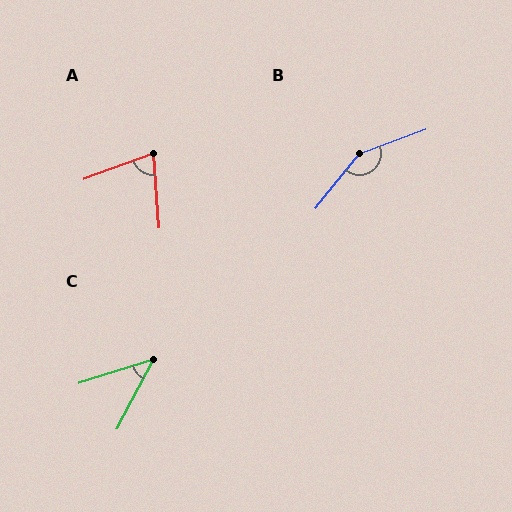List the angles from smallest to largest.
C (45°), A (74°), B (149°).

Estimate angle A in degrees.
Approximately 74 degrees.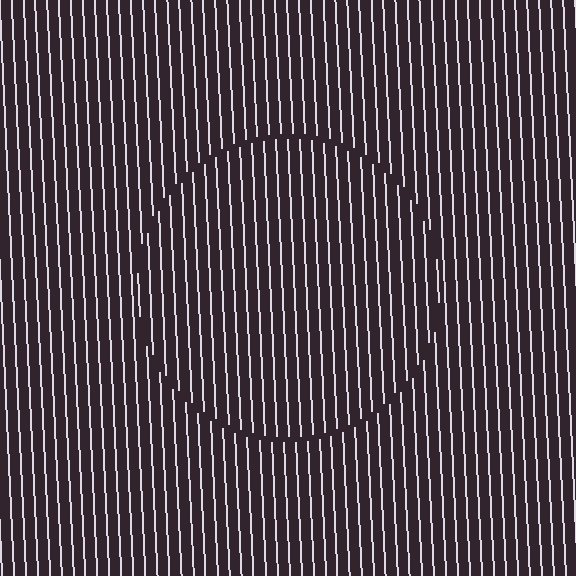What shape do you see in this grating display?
An illusory circle. The interior of the shape contains the same grating, shifted by half a period — the contour is defined by the phase discontinuity where line-ends from the inner and outer gratings abut.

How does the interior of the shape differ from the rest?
The interior of the shape contains the same grating, shifted by half a period — the contour is defined by the phase discontinuity where line-ends from the inner and outer gratings abut.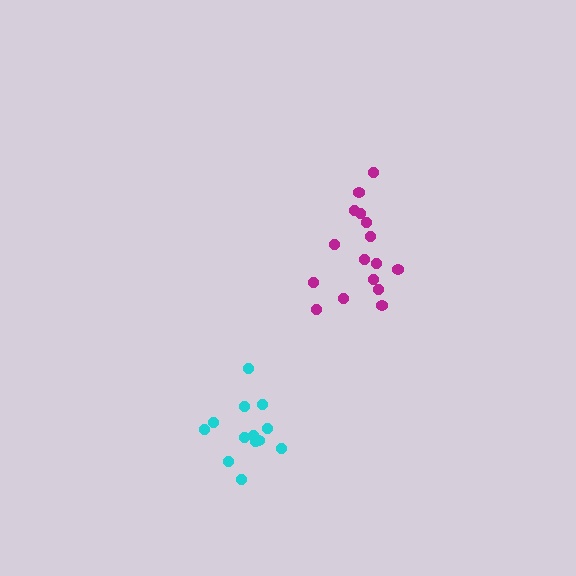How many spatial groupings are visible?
There are 2 spatial groupings.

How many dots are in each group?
Group 1: 13 dots, Group 2: 16 dots (29 total).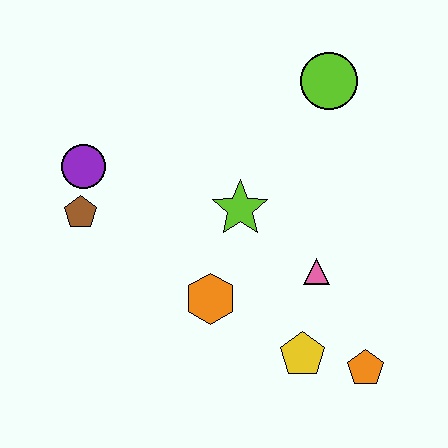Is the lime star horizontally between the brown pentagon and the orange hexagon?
No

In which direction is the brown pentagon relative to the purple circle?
The brown pentagon is below the purple circle.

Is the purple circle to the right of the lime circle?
No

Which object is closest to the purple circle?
The brown pentagon is closest to the purple circle.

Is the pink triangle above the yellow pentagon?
Yes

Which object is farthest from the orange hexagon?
The lime circle is farthest from the orange hexagon.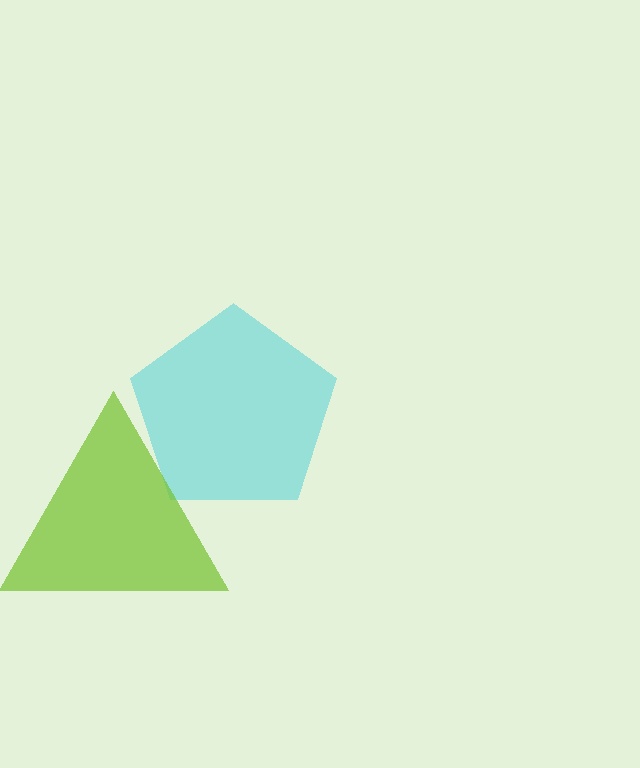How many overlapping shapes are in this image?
There are 2 overlapping shapes in the image.